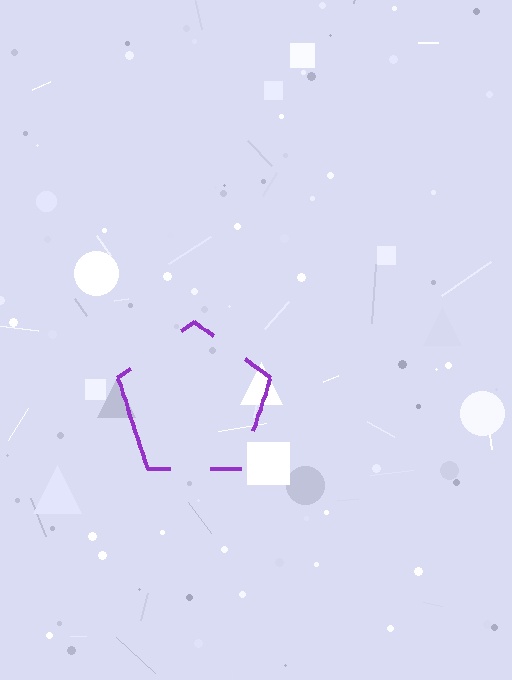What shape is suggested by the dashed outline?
The dashed outline suggests a pentagon.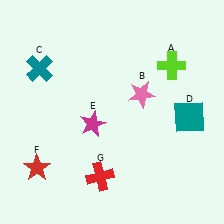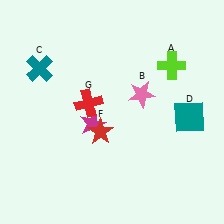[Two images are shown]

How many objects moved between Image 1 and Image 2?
2 objects moved between the two images.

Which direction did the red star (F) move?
The red star (F) moved right.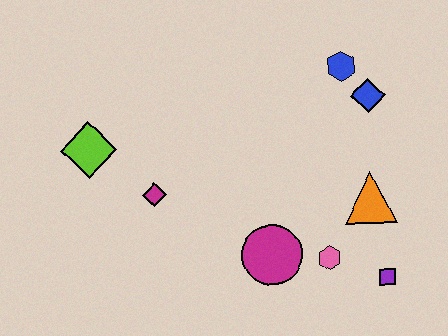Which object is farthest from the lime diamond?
The purple square is farthest from the lime diamond.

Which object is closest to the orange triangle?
The pink hexagon is closest to the orange triangle.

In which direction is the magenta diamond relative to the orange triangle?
The magenta diamond is to the left of the orange triangle.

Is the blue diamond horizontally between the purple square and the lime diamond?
Yes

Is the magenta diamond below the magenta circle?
No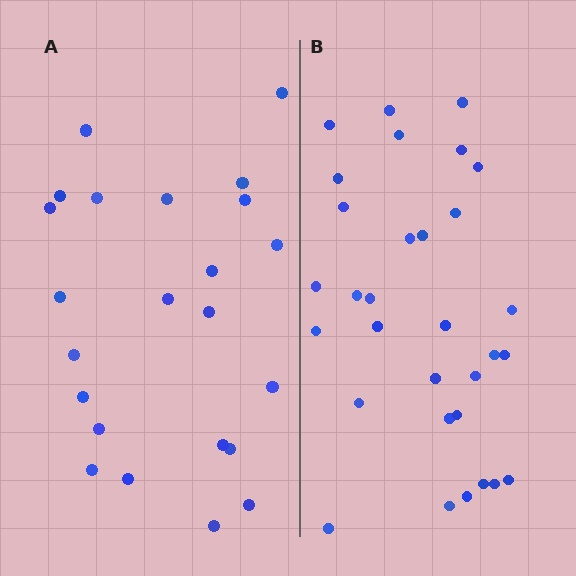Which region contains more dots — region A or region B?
Region B (the right region) has more dots.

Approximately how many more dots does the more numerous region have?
Region B has roughly 8 or so more dots than region A.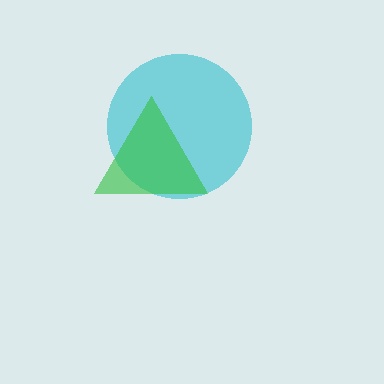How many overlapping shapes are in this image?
There are 2 overlapping shapes in the image.